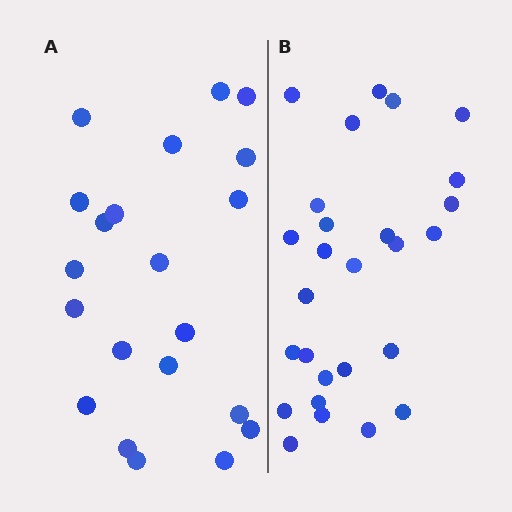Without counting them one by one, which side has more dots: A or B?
Region B (the right region) has more dots.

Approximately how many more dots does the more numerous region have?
Region B has about 6 more dots than region A.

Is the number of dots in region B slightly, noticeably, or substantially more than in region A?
Region B has noticeably more, but not dramatically so. The ratio is roughly 1.3 to 1.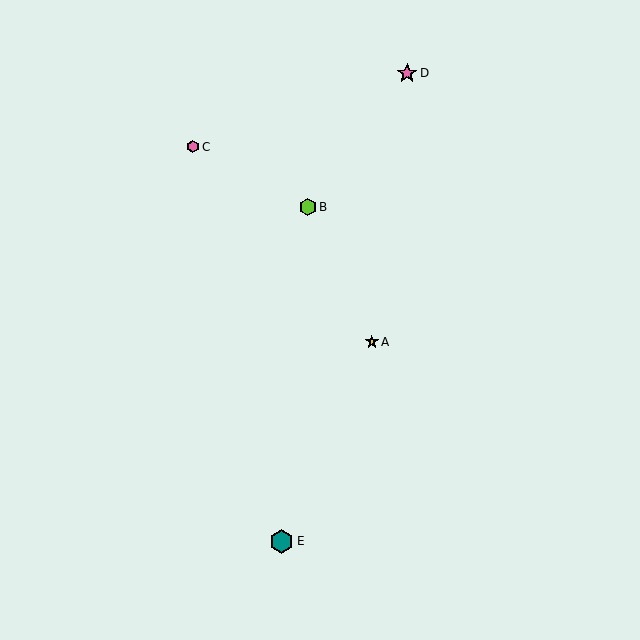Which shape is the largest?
The teal hexagon (labeled E) is the largest.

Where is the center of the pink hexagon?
The center of the pink hexagon is at (193, 147).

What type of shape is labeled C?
Shape C is a pink hexagon.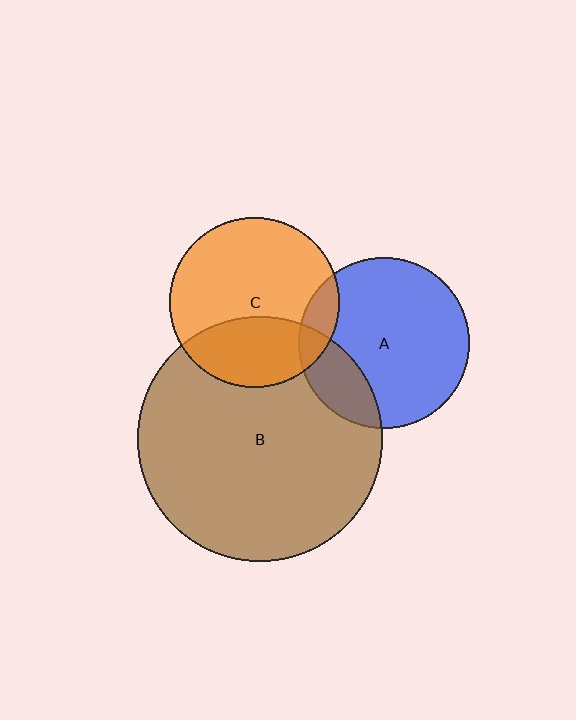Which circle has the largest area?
Circle B (brown).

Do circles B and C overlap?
Yes.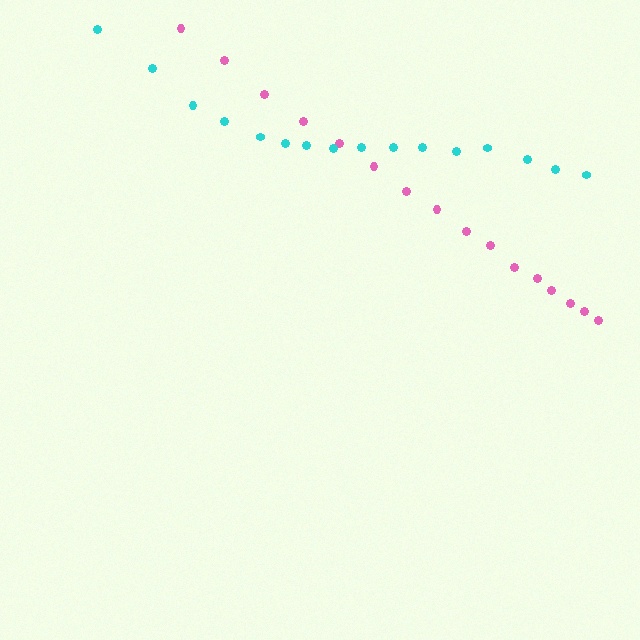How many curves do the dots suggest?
There are 2 distinct paths.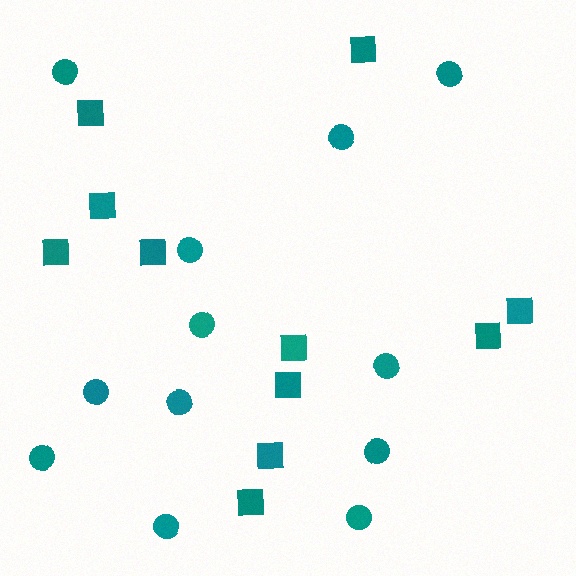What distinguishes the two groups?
There are 2 groups: one group of squares (11) and one group of circles (12).